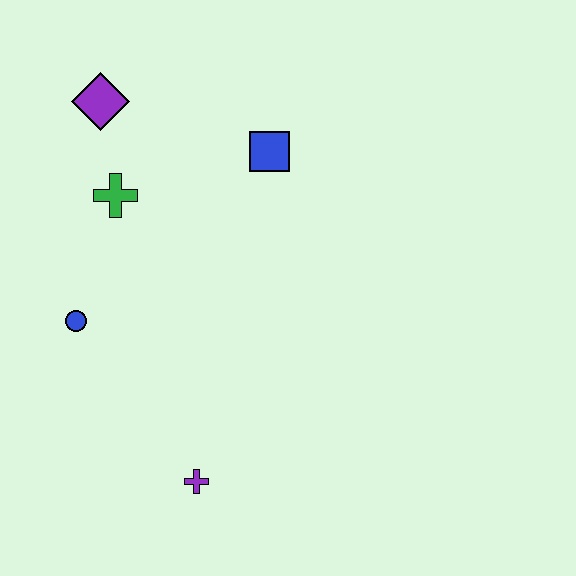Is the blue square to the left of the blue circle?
No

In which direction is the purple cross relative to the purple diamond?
The purple cross is below the purple diamond.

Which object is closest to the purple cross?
The blue circle is closest to the purple cross.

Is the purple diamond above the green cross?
Yes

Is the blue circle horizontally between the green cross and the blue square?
No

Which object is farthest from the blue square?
The purple cross is farthest from the blue square.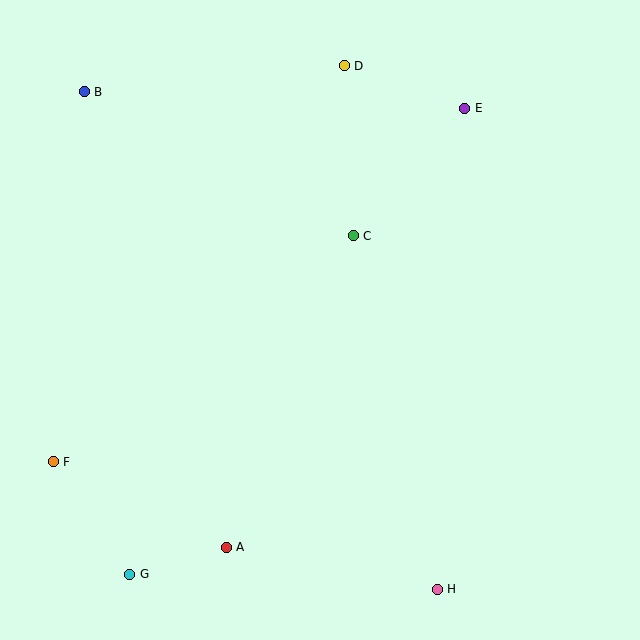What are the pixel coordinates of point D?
Point D is at (344, 66).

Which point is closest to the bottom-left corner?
Point G is closest to the bottom-left corner.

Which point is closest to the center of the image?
Point C at (353, 236) is closest to the center.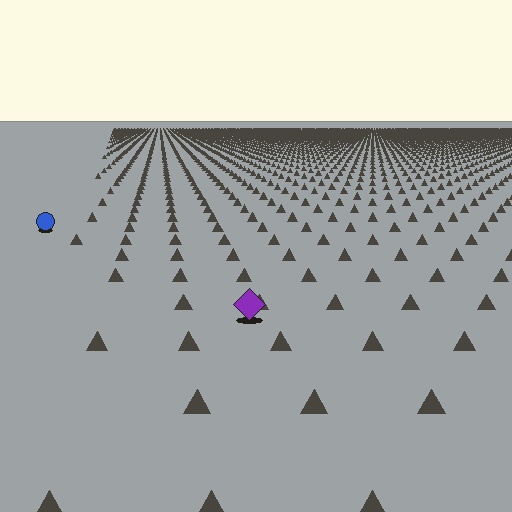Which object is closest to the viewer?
The purple diamond is closest. The texture marks near it are larger and more spread out.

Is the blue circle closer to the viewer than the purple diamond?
No. The purple diamond is closer — you can tell from the texture gradient: the ground texture is coarser near it.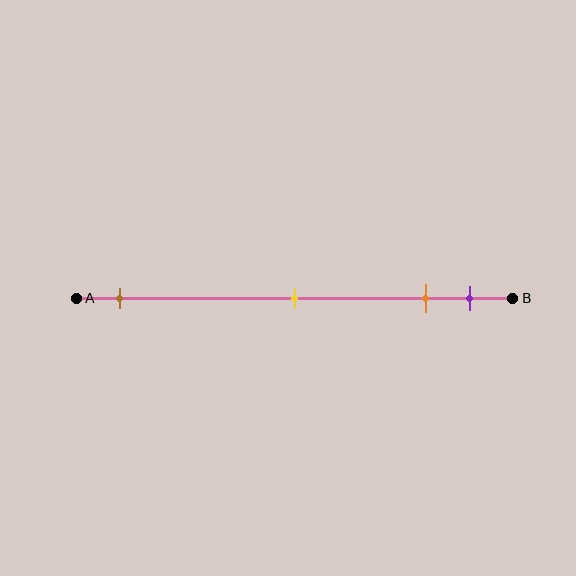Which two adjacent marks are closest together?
The orange and purple marks are the closest adjacent pair.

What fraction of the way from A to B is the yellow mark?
The yellow mark is approximately 50% (0.5) of the way from A to B.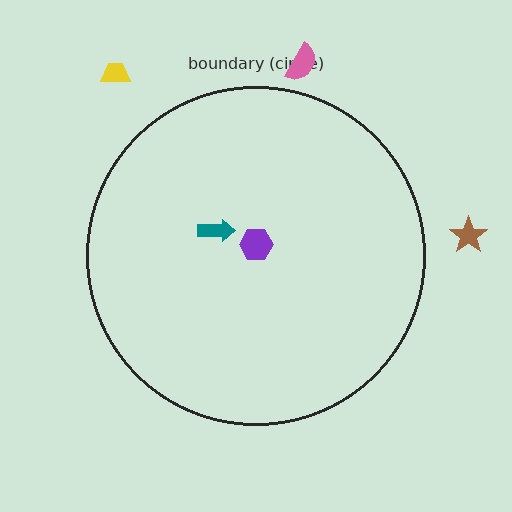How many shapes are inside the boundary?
2 inside, 3 outside.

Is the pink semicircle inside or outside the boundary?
Outside.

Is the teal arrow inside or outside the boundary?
Inside.